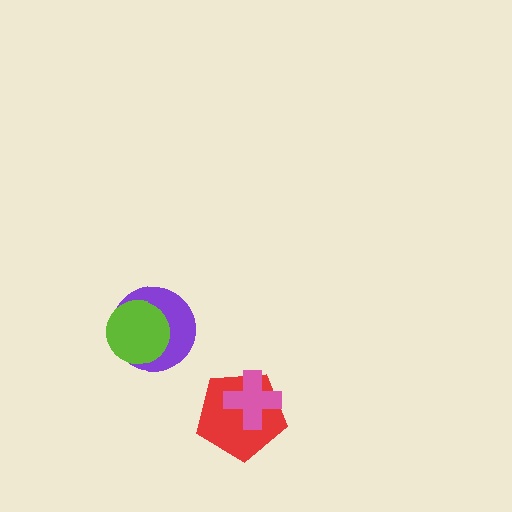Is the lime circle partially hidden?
No, no other shape covers it.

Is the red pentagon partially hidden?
Yes, it is partially covered by another shape.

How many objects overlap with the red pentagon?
1 object overlaps with the red pentagon.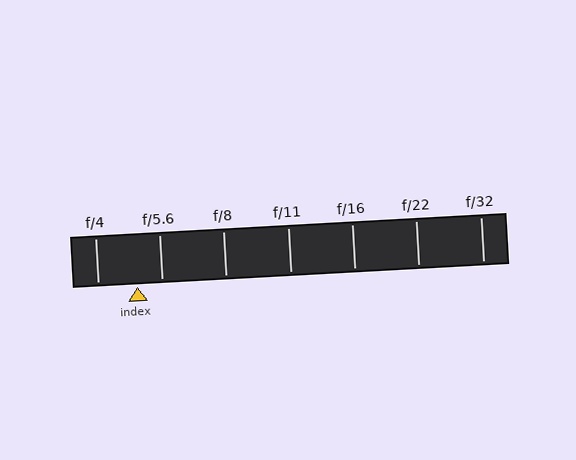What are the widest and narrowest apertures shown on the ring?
The widest aperture shown is f/4 and the narrowest is f/32.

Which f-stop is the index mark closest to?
The index mark is closest to f/5.6.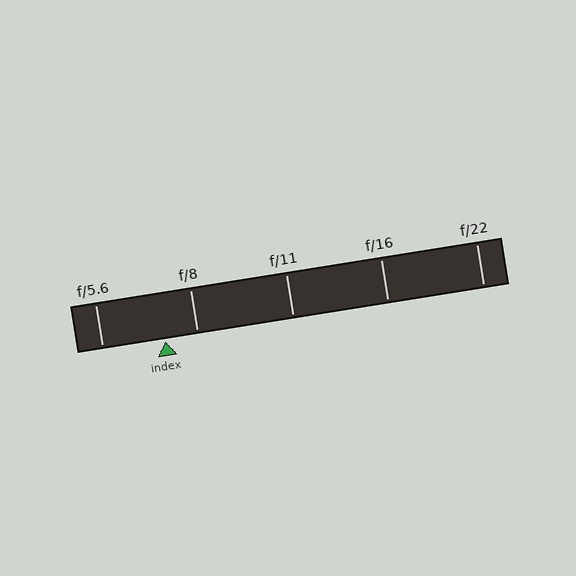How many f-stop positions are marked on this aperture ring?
There are 5 f-stop positions marked.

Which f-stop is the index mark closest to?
The index mark is closest to f/8.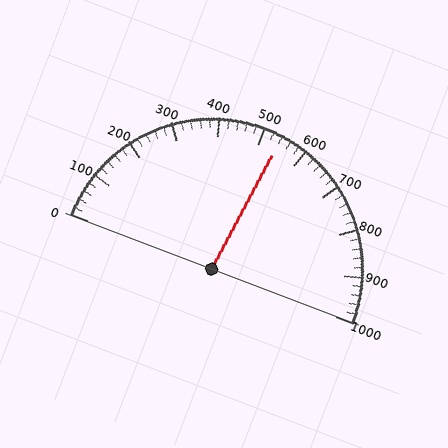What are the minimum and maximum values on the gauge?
The gauge ranges from 0 to 1000.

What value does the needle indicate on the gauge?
The needle indicates approximately 540.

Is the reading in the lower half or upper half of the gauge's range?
The reading is in the upper half of the range (0 to 1000).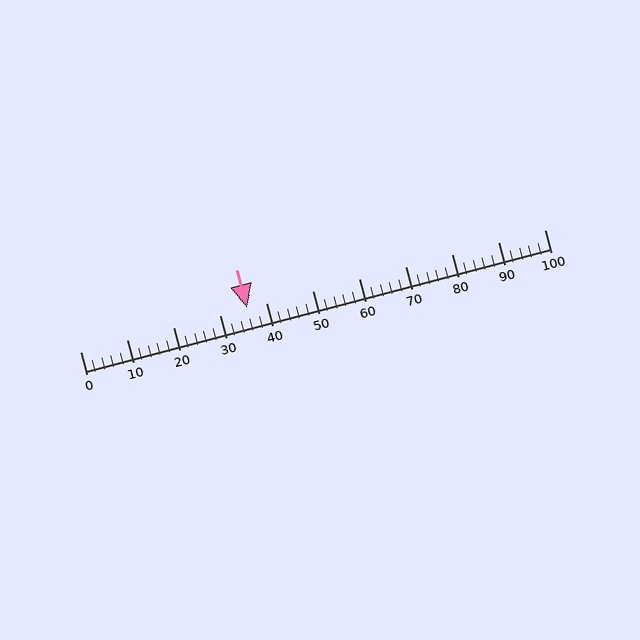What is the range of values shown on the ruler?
The ruler shows values from 0 to 100.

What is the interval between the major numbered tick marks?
The major tick marks are spaced 10 units apart.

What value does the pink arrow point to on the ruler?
The pink arrow points to approximately 36.